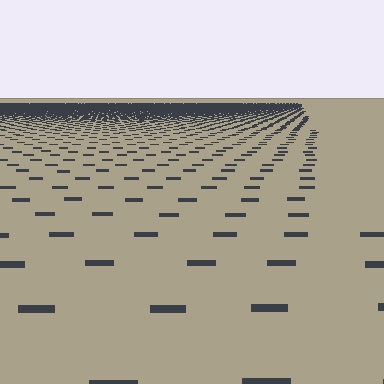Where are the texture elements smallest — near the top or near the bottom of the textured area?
Near the top.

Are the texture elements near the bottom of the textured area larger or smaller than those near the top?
Larger. Near the bottom, elements are closer to the viewer and appear at a bigger on-screen size.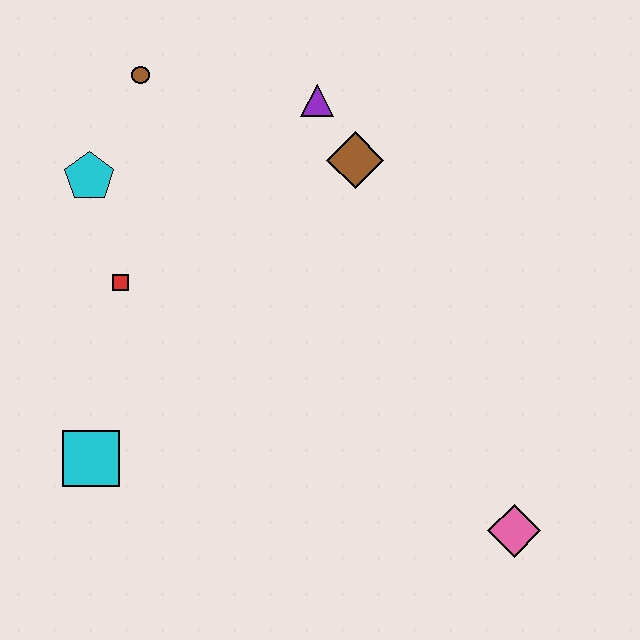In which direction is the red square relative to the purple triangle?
The red square is to the left of the purple triangle.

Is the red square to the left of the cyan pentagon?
No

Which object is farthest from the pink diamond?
The brown circle is farthest from the pink diamond.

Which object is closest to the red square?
The cyan pentagon is closest to the red square.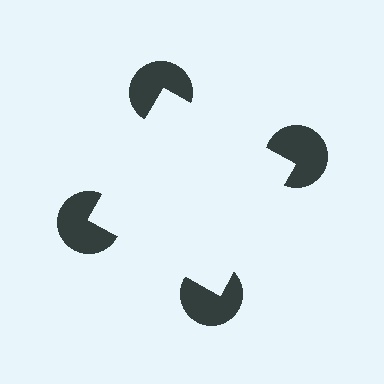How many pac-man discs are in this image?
There are 4 — one at each vertex of the illusory square.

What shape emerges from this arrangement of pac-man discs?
An illusory square — its edges are inferred from the aligned wedge cuts in the pac-man discs, not physically drawn.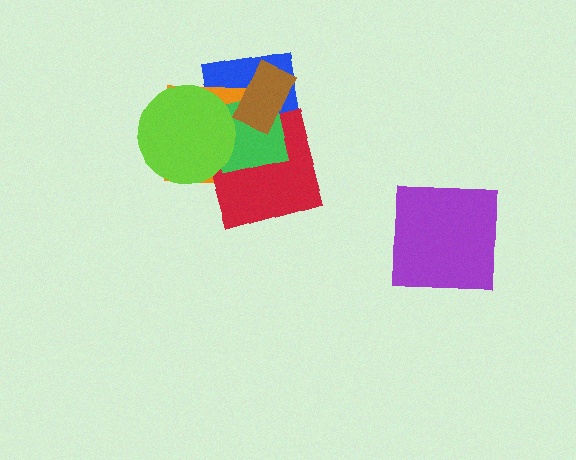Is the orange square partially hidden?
Yes, it is partially covered by another shape.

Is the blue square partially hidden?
Yes, it is partially covered by another shape.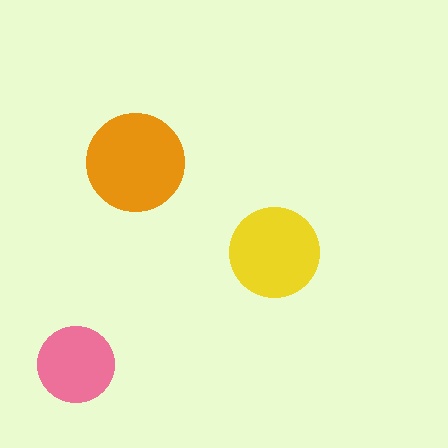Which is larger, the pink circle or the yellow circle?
The yellow one.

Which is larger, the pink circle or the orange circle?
The orange one.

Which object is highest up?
The orange circle is topmost.